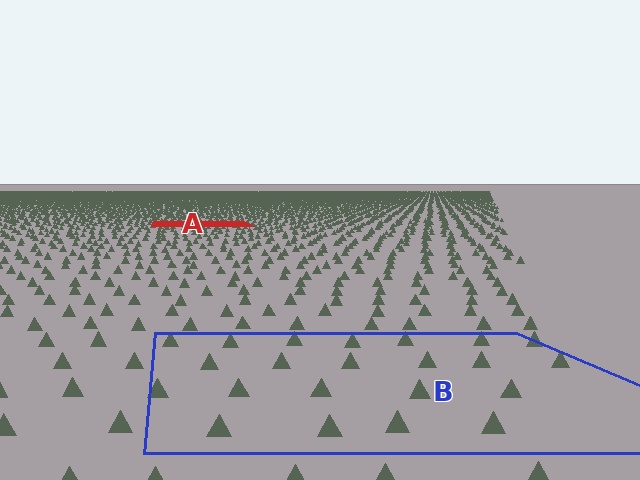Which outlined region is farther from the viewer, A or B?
Region A is farther from the viewer — the texture elements inside it appear smaller and more densely packed.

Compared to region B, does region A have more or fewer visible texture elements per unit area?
Region A has more texture elements per unit area — they are packed more densely because it is farther away.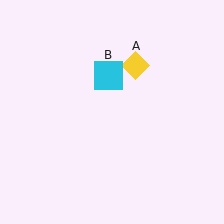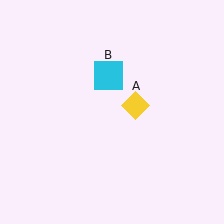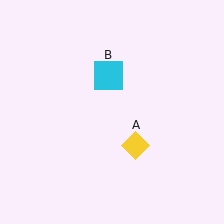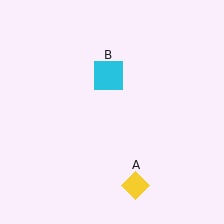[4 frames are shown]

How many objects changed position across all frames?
1 object changed position: yellow diamond (object A).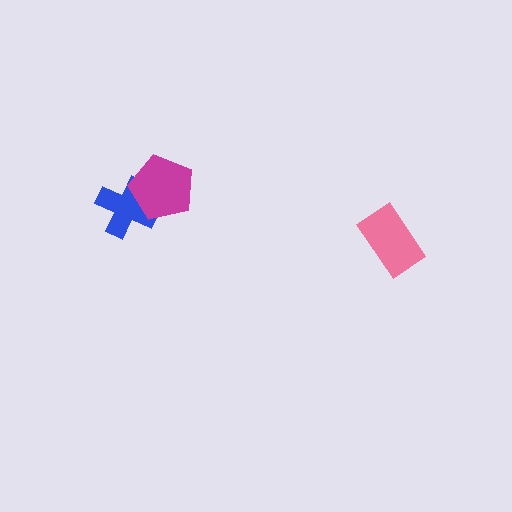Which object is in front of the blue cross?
The magenta pentagon is in front of the blue cross.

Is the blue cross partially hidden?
Yes, it is partially covered by another shape.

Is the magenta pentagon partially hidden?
No, no other shape covers it.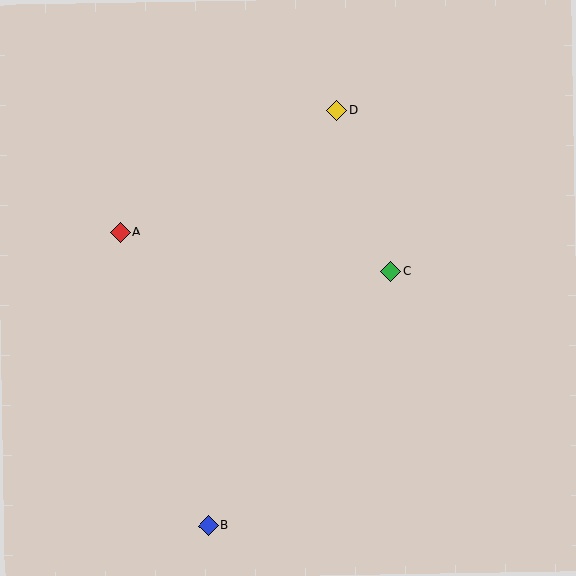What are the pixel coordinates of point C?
Point C is at (390, 271).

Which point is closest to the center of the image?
Point C at (390, 271) is closest to the center.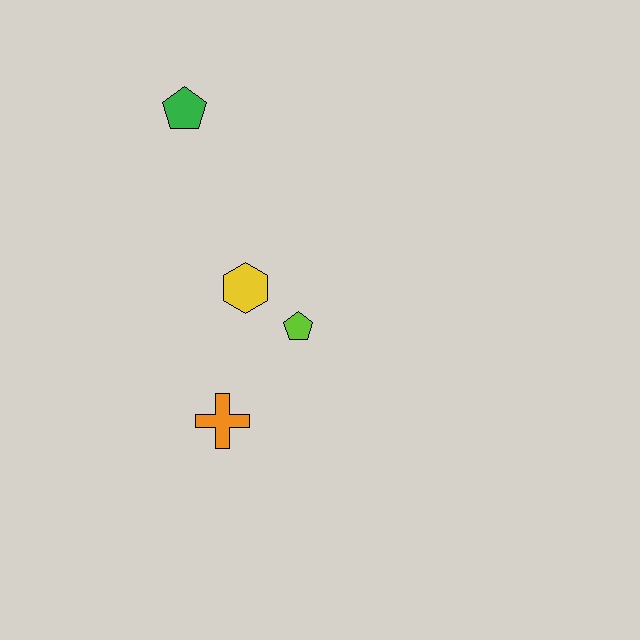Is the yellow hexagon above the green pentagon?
No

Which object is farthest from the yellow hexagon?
The green pentagon is farthest from the yellow hexagon.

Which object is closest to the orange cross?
The lime pentagon is closest to the orange cross.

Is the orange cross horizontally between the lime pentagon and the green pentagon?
Yes